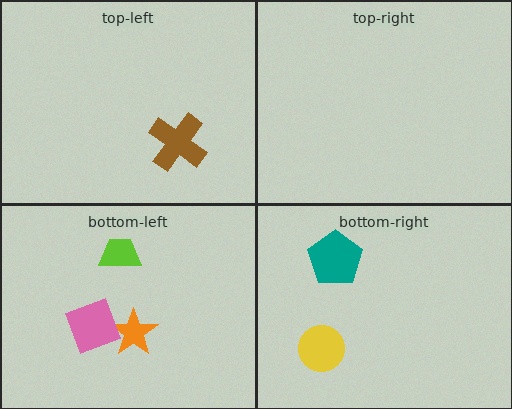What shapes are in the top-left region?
The brown cross.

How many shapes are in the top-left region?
1.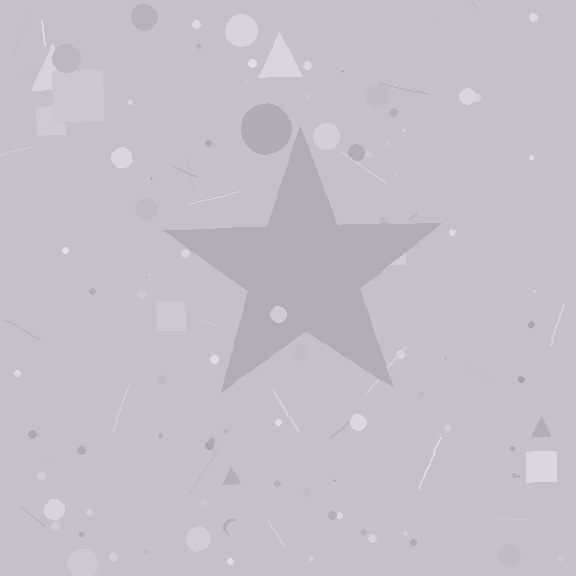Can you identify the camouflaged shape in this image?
The camouflaged shape is a star.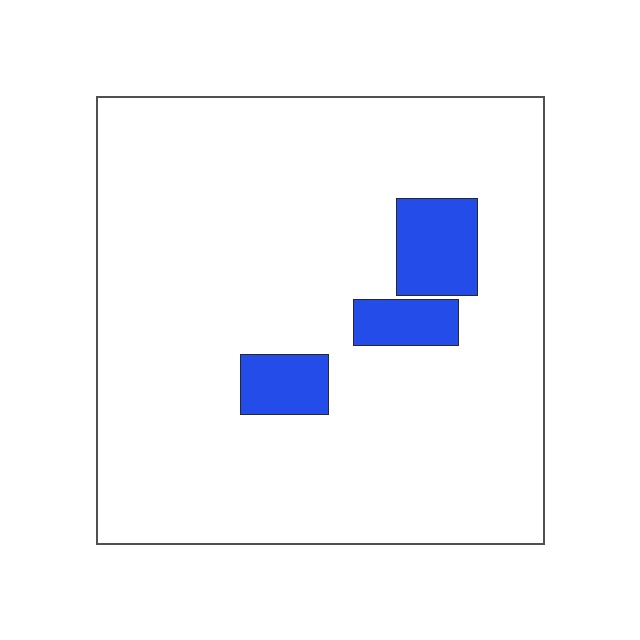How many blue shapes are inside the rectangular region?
3.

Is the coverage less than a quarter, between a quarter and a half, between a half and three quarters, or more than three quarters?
Less than a quarter.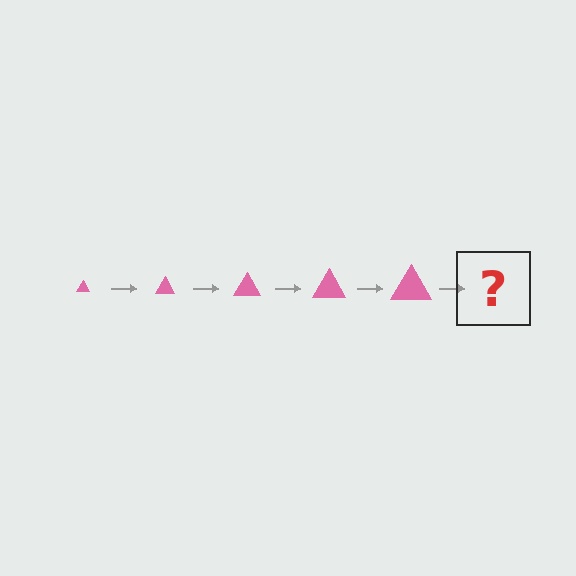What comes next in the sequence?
The next element should be a pink triangle, larger than the previous one.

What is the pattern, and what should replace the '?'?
The pattern is that the triangle gets progressively larger each step. The '?' should be a pink triangle, larger than the previous one.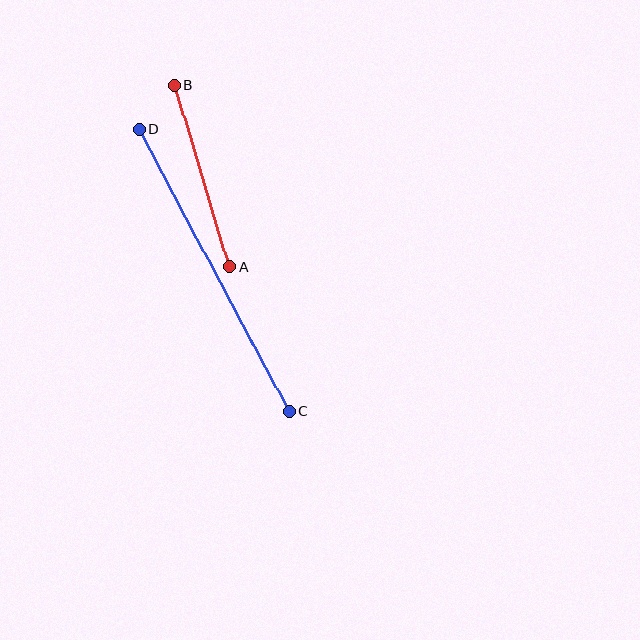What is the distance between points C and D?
The distance is approximately 319 pixels.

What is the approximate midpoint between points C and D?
The midpoint is at approximately (214, 271) pixels.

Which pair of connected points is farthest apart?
Points C and D are farthest apart.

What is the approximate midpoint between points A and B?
The midpoint is at approximately (202, 176) pixels.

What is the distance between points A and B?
The distance is approximately 189 pixels.